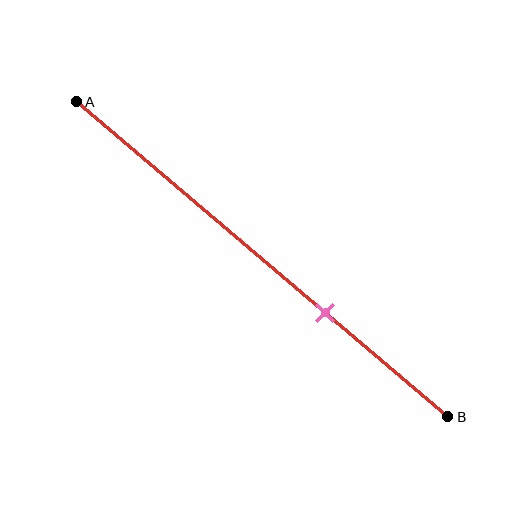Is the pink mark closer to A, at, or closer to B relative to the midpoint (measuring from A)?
The pink mark is closer to point B than the midpoint of segment AB.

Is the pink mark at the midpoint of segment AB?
No, the mark is at about 65% from A, not at the 50% midpoint.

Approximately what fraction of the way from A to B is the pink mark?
The pink mark is approximately 65% of the way from A to B.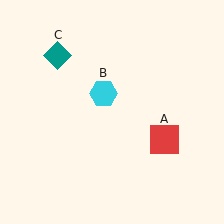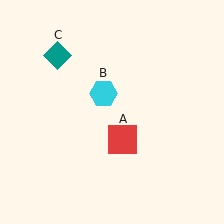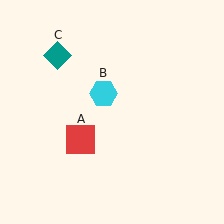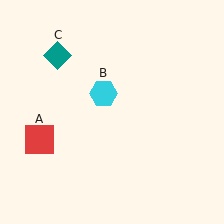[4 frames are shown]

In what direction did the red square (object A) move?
The red square (object A) moved left.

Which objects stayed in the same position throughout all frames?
Cyan hexagon (object B) and teal diamond (object C) remained stationary.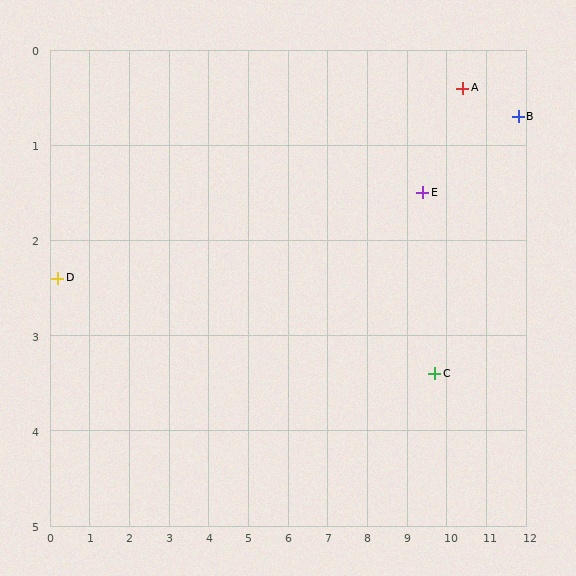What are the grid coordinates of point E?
Point E is at approximately (9.4, 1.5).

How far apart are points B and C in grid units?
Points B and C are about 3.4 grid units apart.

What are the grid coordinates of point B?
Point B is at approximately (11.8, 0.7).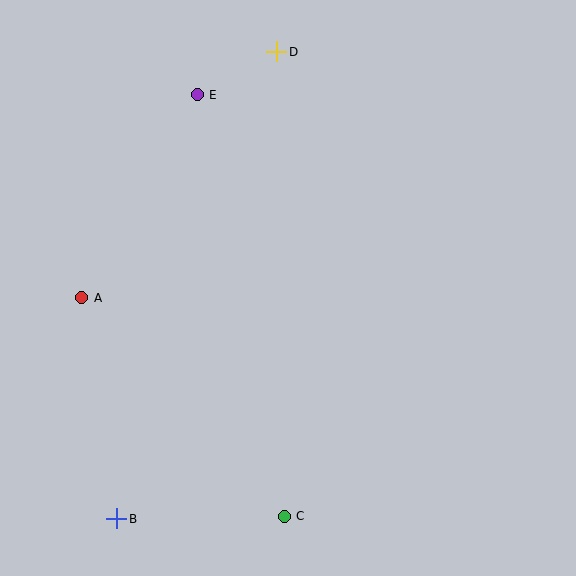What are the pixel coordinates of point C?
Point C is at (284, 516).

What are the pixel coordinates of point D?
Point D is at (277, 52).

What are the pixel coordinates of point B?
Point B is at (117, 519).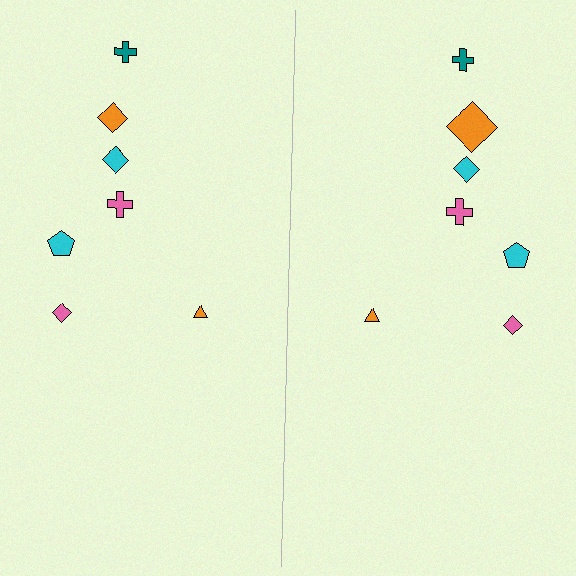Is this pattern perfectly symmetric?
No, the pattern is not perfectly symmetric. The orange diamond on the right side has a different size than its mirror counterpart.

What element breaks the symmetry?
The orange diamond on the right side has a different size than its mirror counterpart.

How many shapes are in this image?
There are 14 shapes in this image.